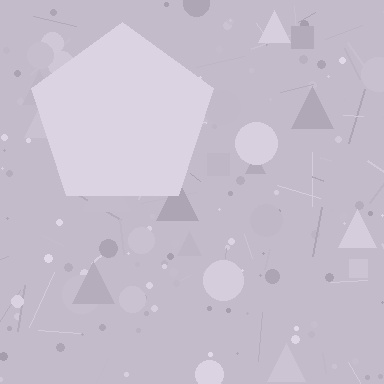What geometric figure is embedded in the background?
A pentagon is embedded in the background.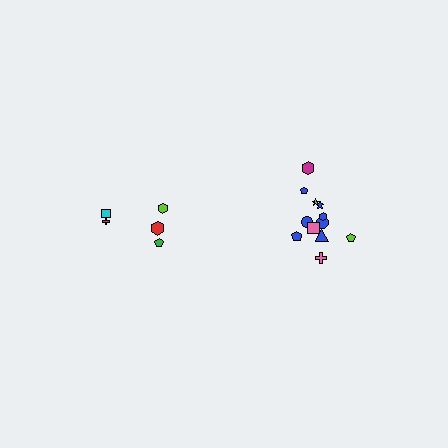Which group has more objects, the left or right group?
The right group.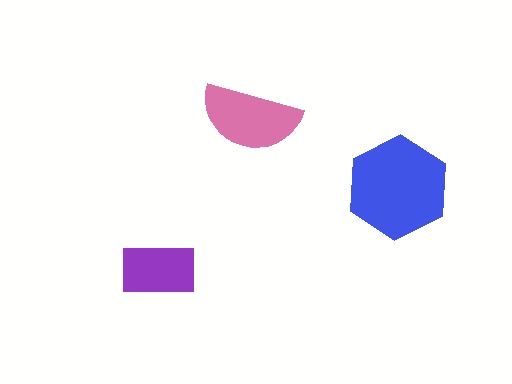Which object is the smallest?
The purple rectangle.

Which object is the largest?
The blue hexagon.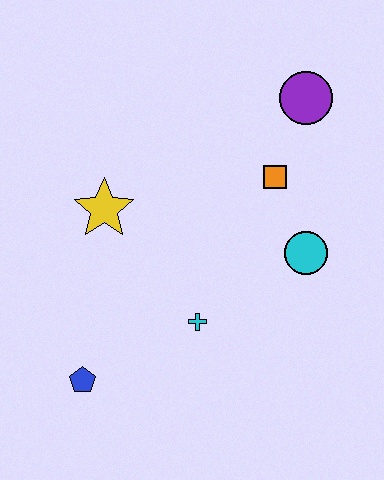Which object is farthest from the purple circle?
The blue pentagon is farthest from the purple circle.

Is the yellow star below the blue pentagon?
No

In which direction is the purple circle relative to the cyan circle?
The purple circle is above the cyan circle.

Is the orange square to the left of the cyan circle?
Yes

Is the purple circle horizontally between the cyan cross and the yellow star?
No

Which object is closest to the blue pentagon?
The cyan cross is closest to the blue pentagon.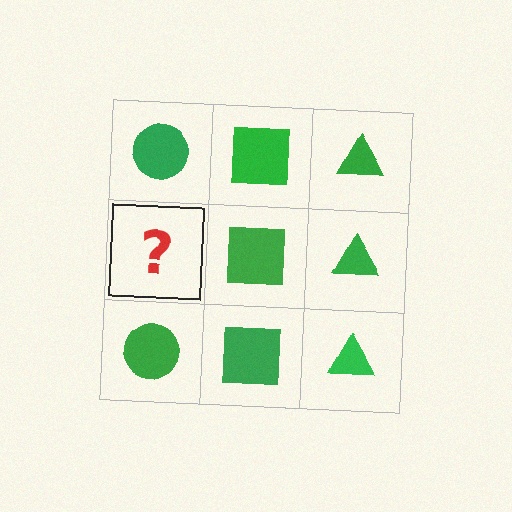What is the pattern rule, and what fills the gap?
The rule is that each column has a consistent shape. The gap should be filled with a green circle.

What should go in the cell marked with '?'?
The missing cell should contain a green circle.